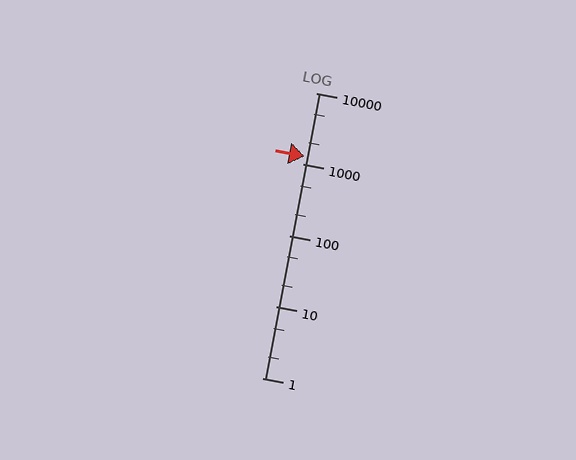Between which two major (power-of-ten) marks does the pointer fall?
The pointer is between 1000 and 10000.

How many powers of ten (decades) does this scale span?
The scale spans 4 decades, from 1 to 10000.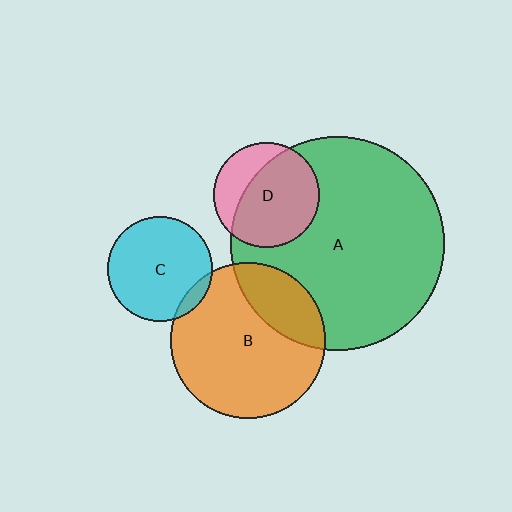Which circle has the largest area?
Circle A (green).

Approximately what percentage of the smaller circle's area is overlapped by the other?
Approximately 10%.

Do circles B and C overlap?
Yes.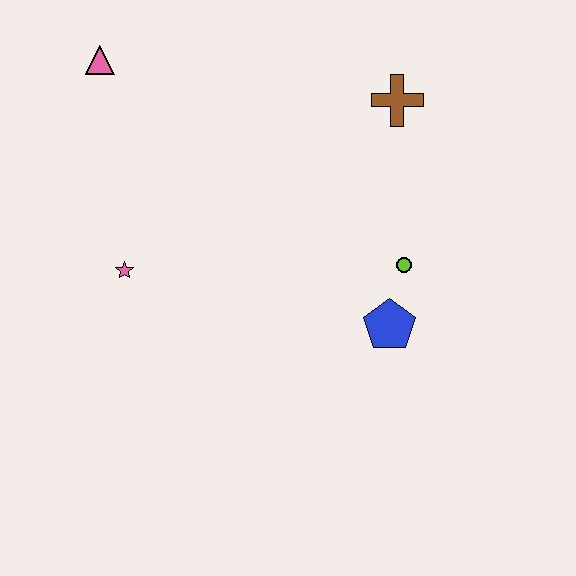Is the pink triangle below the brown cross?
No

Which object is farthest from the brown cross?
The pink star is farthest from the brown cross.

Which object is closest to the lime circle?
The blue pentagon is closest to the lime circle.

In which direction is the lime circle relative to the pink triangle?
The lime circle is to the right of the pink triangle.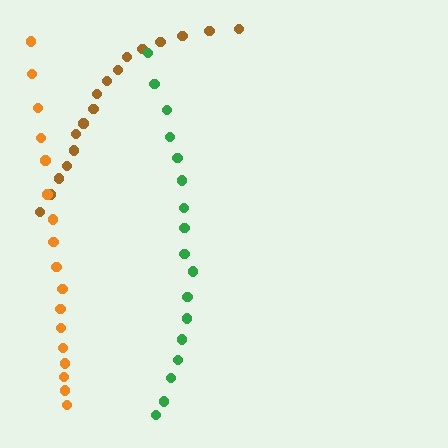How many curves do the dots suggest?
There are 3 distinct paths.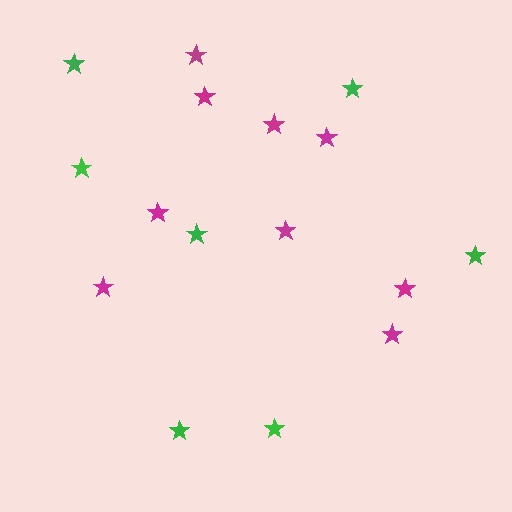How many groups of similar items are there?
There are 2 groups: one group of magenta stars (9) and one group of green stars (7).